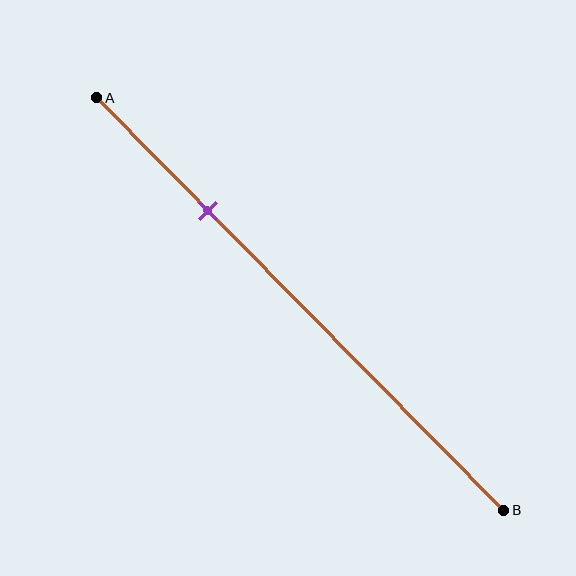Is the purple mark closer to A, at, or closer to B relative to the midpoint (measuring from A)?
The purple mark is closer to point A than the midpoint of segment AB.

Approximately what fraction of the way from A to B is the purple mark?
The purple mark is approximately 25% of the way from A to B.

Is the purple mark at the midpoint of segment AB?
No, the mark is at about 25% from A, not at the 50% midpoint.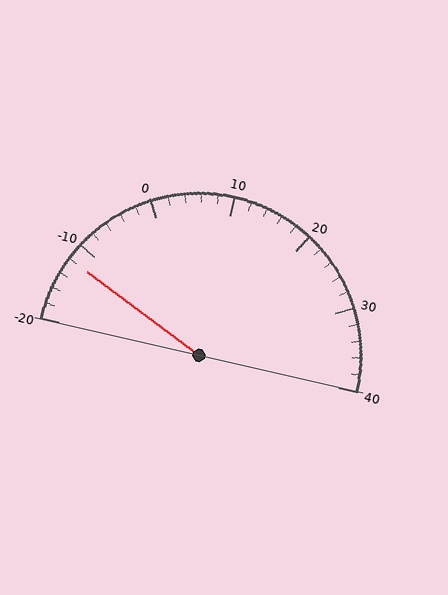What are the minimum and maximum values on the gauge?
The gauge ranges from -20 to 40.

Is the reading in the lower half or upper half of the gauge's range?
The reading is in the lower half of the range (-20 to 40).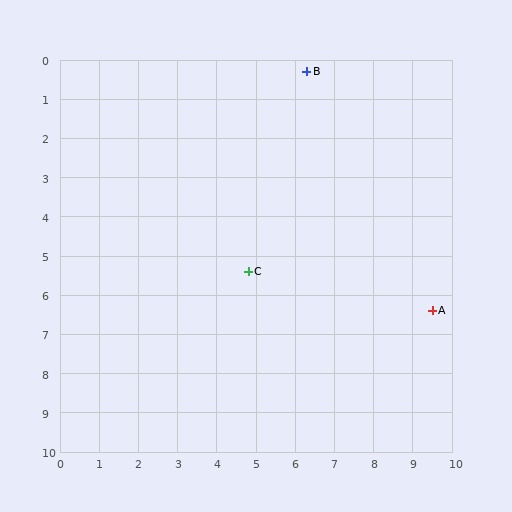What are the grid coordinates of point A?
Point A is at approximately (9.5, 6.4).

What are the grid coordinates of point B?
Point B is at approximately (6.3, 0.3).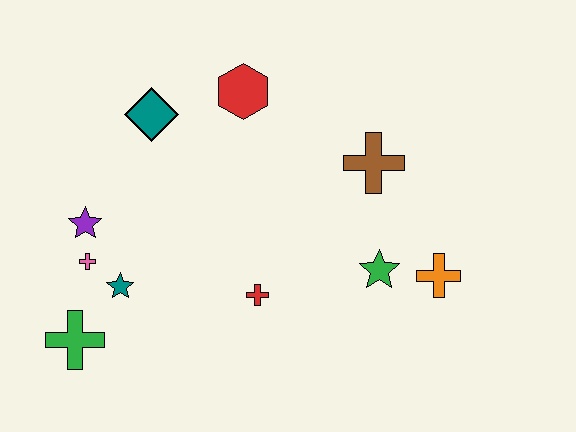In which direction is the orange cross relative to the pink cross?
The orange cross is to the right of the pink cross.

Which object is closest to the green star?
The orange cross is closest to the green star.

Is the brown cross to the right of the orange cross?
No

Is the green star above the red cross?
Yes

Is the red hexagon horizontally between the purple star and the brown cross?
Yes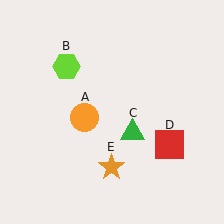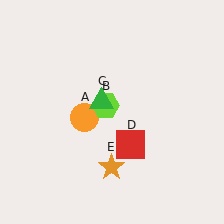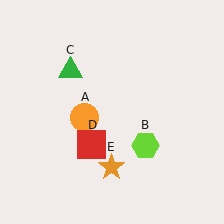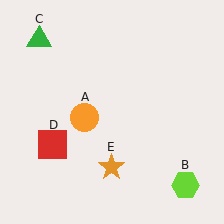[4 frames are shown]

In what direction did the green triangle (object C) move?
The green triangle (object C) moved up and to the left.